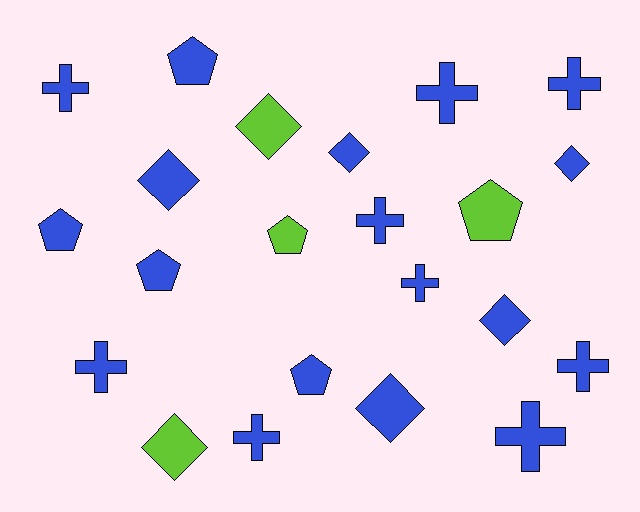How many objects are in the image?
There are 22 objects.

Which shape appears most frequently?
Cross, with 9 objects.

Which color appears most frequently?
Blue, with 18 objects.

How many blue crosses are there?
There are 9 blue crosses.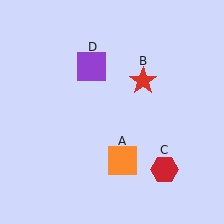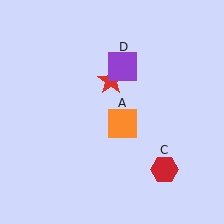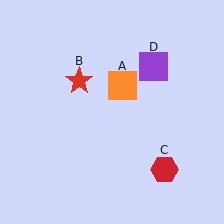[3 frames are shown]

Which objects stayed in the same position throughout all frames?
Red hexagon (object C) remained stationary.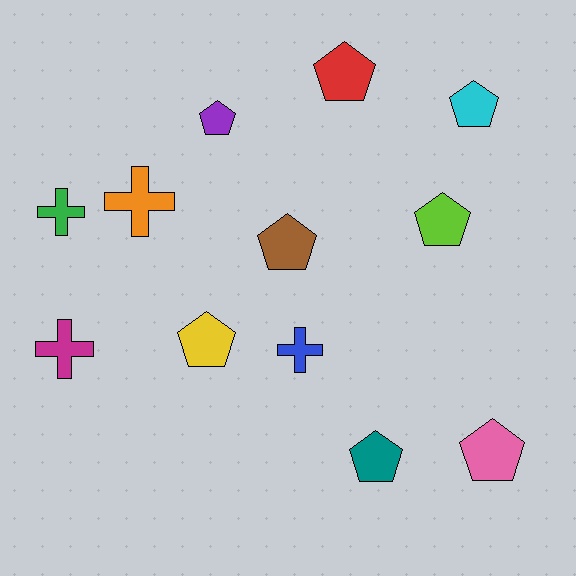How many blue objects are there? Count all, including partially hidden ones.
There is 1 blue object.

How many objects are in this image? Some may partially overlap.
There are 12 objects.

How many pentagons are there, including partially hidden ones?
There are 8 pentagons.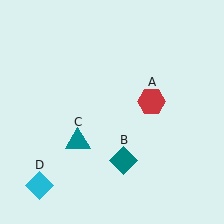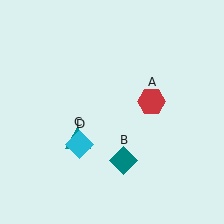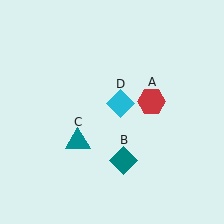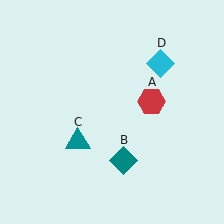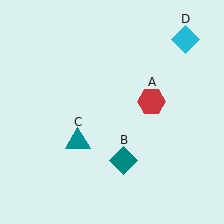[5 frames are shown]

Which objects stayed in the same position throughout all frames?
Red hexagon (object A) and teal diamond (object B) and teal triangle (object C) remained stationary.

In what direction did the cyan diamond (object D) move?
The cyan diamond (object D) moved up and to the right.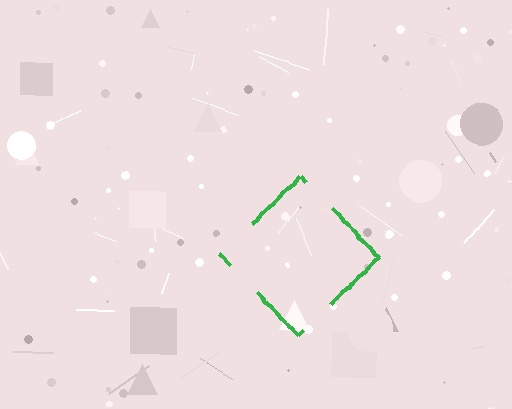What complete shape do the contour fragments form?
The contour fragments form a diamond.